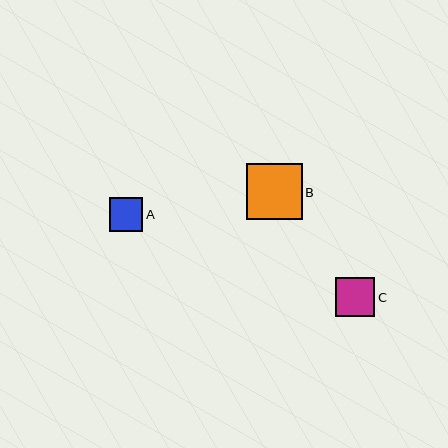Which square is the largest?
Square B is the largest with a size of approximately 56 pixels.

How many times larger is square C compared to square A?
Square C is approximately 1.1 times the size of square A.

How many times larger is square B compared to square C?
Square B is approximately 1.5 times the size of square C.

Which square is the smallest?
Square A is the smallest with a size of approximately 34 pixels.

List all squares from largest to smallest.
From largest to smallest: B, C, A.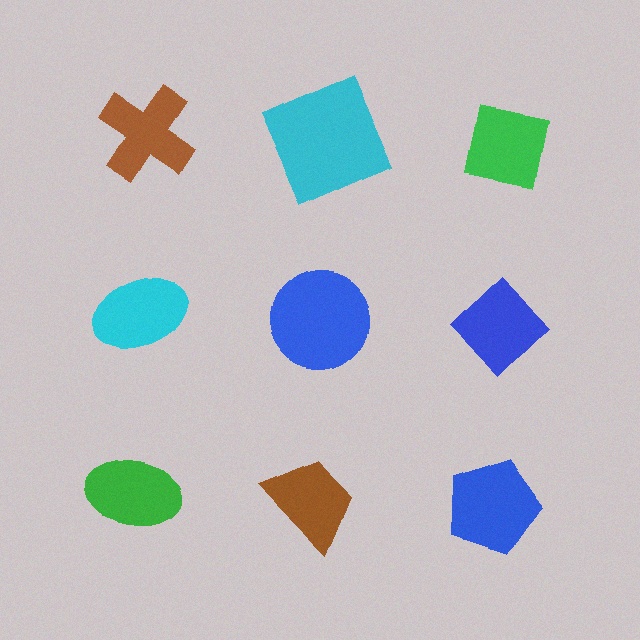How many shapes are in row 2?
3 shapes.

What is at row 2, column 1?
A cyan ellipse.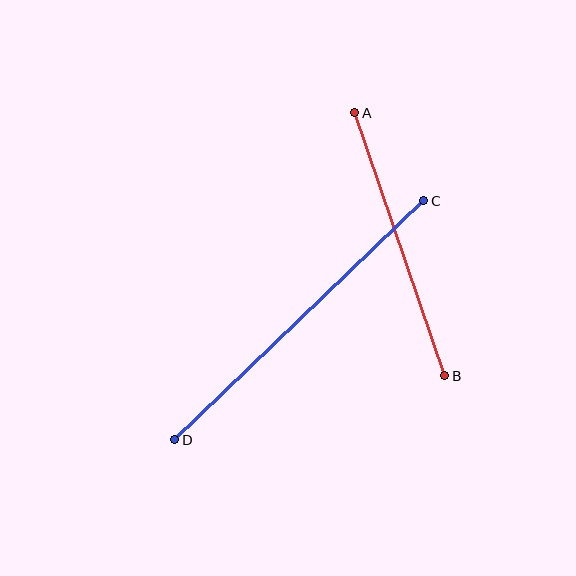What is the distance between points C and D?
The distance is approximately 345 pixels.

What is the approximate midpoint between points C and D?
The midpoint is at approximately (299, 320) pixels.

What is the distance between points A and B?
The distance is approximately 278 pixels.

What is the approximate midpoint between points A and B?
The midpoint is at approximately (400, 244) pixels.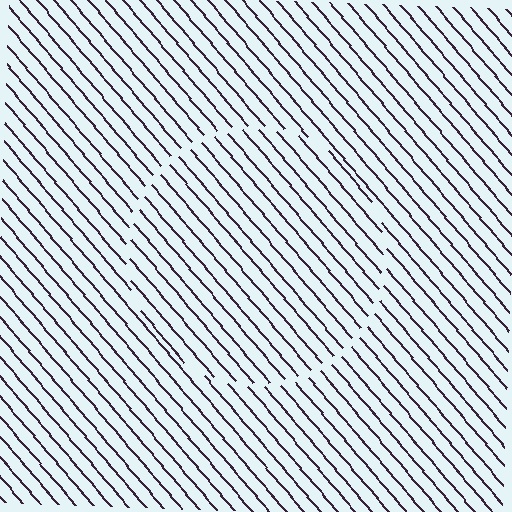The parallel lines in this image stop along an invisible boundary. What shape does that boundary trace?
An illusory circle. The interior of the shape contains the same grating, shifted by half a period — the contour is defined by the phase discontinuity where line-ends from the inner and outer gratings abut.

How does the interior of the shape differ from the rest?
The interior of the shape contains the same grating, shifted by half a period — the contour is defined by the phase discontinuity where line-ends from the inner and outer gratings abut.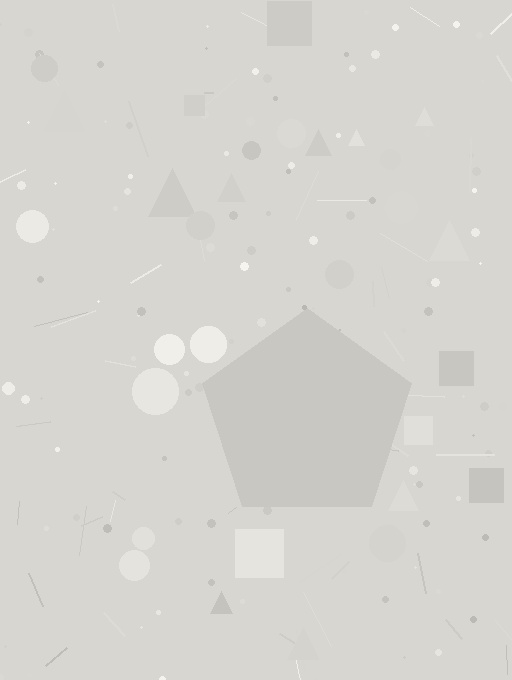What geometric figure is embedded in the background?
A pentagon is embedded in the background.